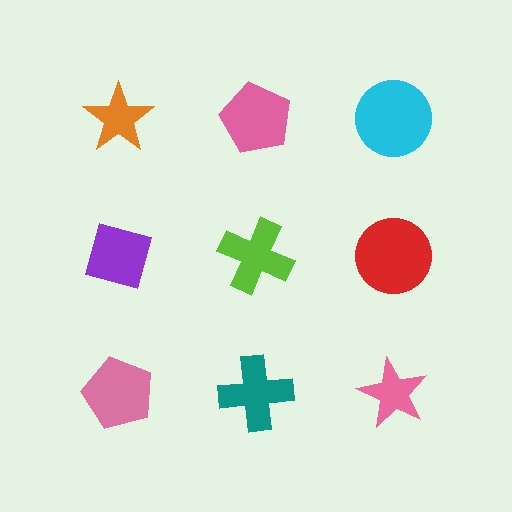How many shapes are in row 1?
3 shapes.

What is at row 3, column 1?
A pink pentagon.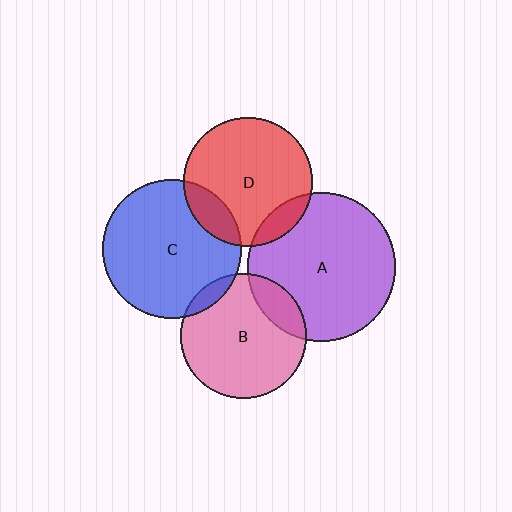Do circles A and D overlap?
Yes.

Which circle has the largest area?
Circle A (purple).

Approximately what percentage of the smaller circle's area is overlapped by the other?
Approximately 10%.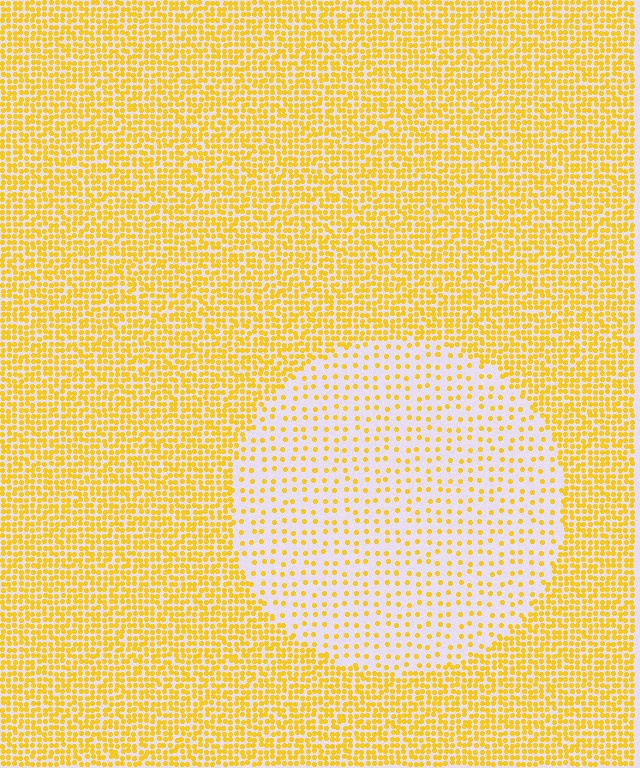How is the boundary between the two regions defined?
The boundary is defined by a change in element density (approximately 3.0x ratio). All elements are the same color, size, and shape.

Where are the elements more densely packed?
The elements are more densely packed outside the circle boundary.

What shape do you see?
I see a circle.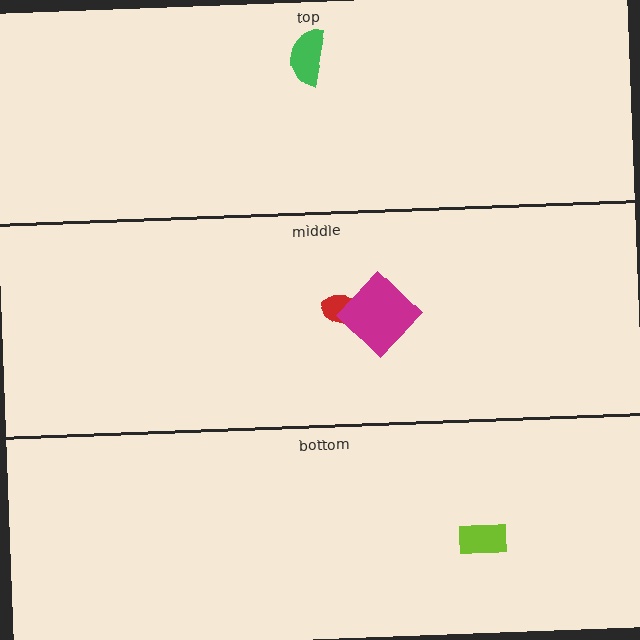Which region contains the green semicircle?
The top region.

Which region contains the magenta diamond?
The middle region.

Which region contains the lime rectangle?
The bottom region.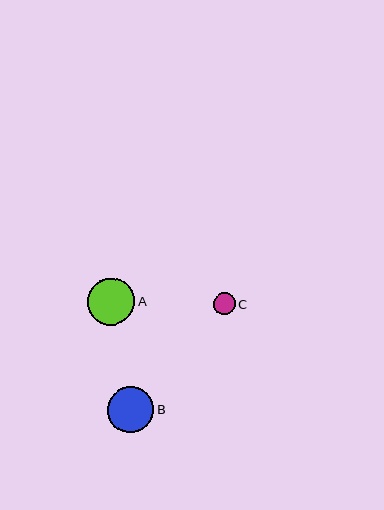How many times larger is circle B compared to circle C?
Circle B is approximately 2.1 times the size of circle C.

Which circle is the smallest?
Circle C is the smallest with a size of approximately 22 pixels.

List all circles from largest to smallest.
From largest to smallest: A, B, C.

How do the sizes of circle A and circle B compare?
Circle A and circle B are approximately the same size.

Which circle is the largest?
Circle A is the largest with a size of approximately 48 pixels.